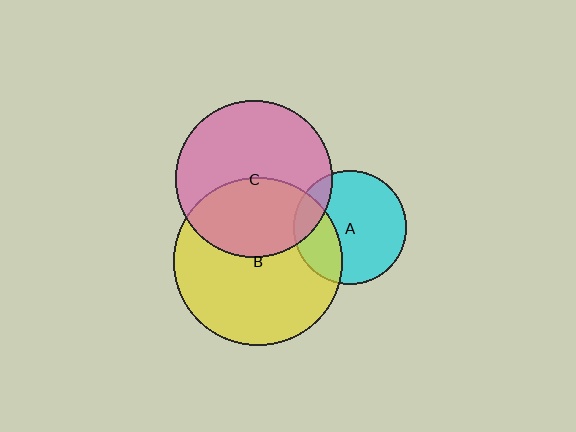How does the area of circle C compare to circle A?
Approximately 1.9 times.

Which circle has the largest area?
Circle B (yellow).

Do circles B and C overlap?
Yes.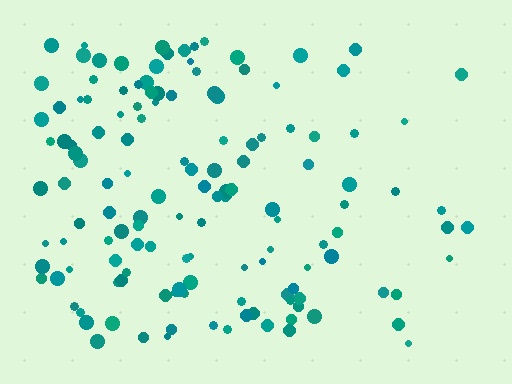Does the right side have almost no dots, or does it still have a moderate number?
Still a moderate number, just noticeably fewer than the left.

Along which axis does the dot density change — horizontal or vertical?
Horizontal.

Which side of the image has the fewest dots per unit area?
The right.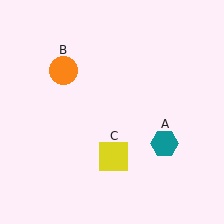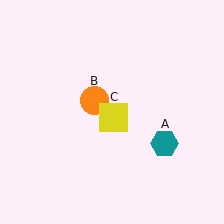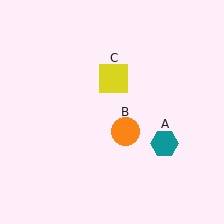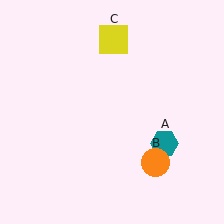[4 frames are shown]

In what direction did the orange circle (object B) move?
The orange circle (object B) moved down and to the right.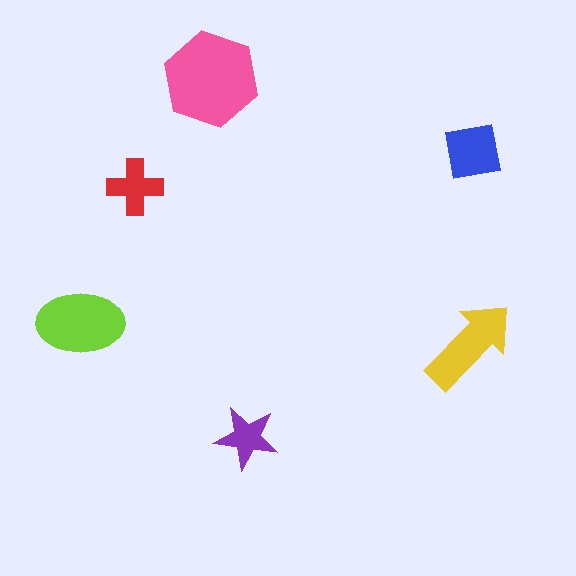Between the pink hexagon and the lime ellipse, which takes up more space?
The pink hexagon.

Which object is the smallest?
The purple star.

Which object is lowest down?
The purple star is bottommost.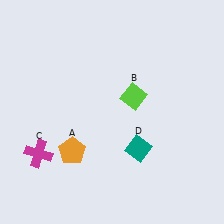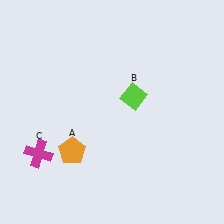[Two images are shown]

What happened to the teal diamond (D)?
The teal diamond (D) was removed in Image 2. It was in the bottom-right area of Image 1.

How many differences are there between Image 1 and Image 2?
There is 1 difference between the two images.